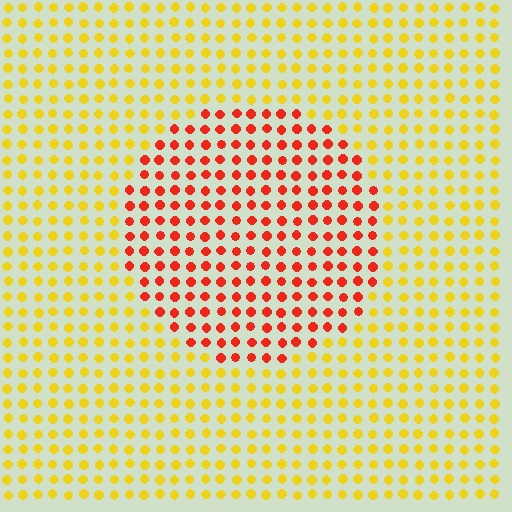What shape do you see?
I see a circle.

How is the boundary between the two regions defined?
The boundary is defined purely by a slight shift in hue (about 49 degrees). Spacing, size, and orientation are identical on both sides.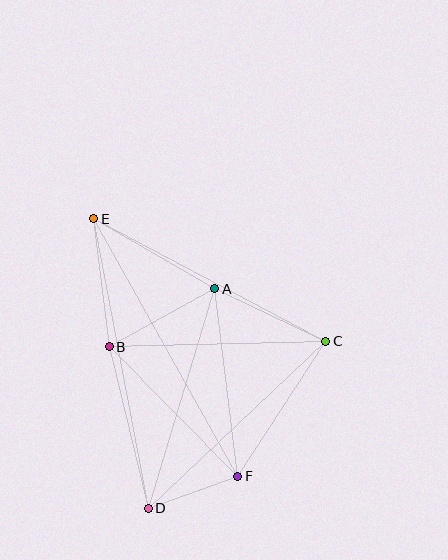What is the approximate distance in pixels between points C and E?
The distance between C and E is approximately 262 pixels.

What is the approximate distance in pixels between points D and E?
The distance between D and E is approximately 295 pixels.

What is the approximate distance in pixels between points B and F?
The distance between B and F is approximately 182 pixels.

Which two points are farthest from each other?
Points E and F are farthest from each other.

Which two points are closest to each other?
Points D and F are closest to each other.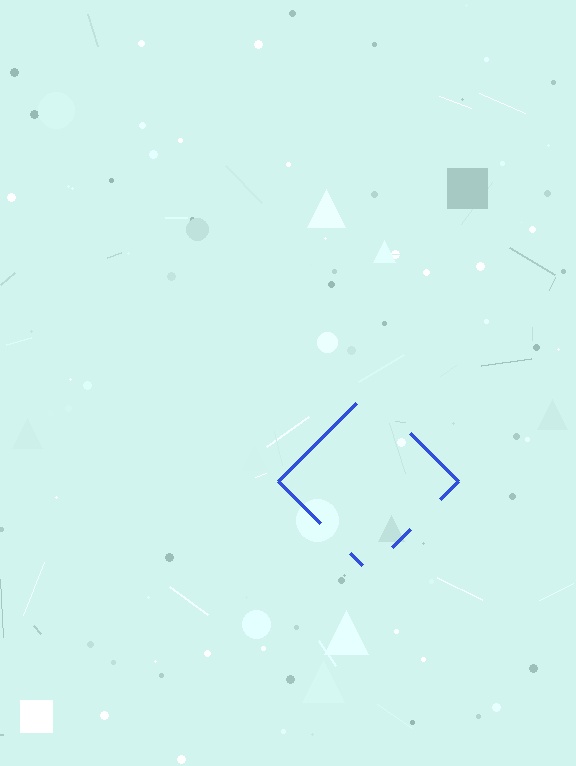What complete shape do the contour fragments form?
The contour fragments form a diamond.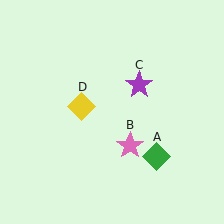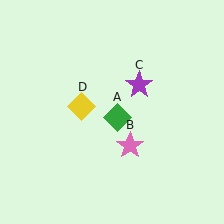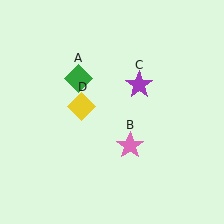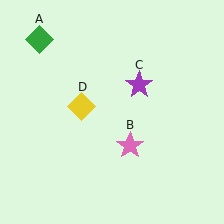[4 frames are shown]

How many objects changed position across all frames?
1 object changed position: green diamond (object A).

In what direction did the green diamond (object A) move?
The green diamond (object A) moved up and to the left.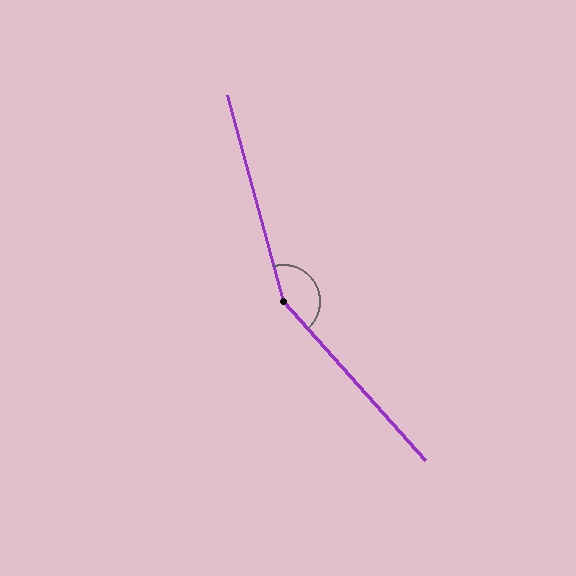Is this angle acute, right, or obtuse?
It is obtuse.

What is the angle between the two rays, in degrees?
Approximately 154 degrees.